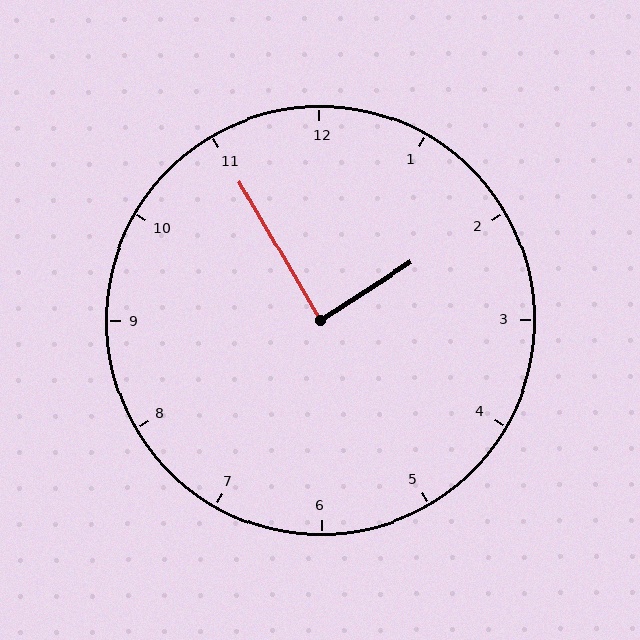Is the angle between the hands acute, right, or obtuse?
It is right.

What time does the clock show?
1:55.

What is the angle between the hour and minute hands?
Approximately 88 degrees.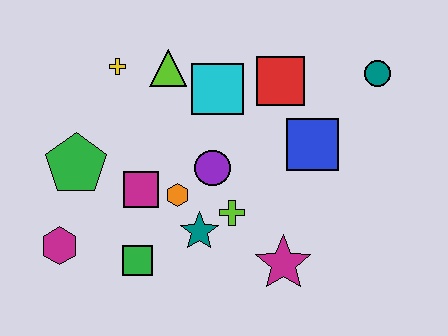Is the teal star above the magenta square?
No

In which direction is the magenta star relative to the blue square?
The magenta star is below the blue square.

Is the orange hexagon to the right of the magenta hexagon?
Yes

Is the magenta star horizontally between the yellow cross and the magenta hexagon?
No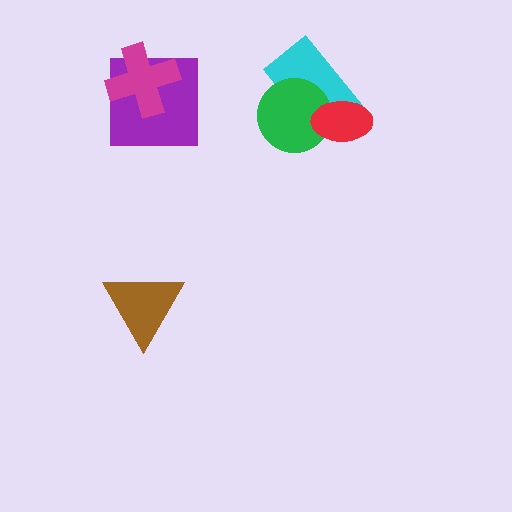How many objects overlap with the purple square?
1 object overlaps with the purple square.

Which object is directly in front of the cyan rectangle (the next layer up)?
The green circle is directly in front of the cyan rectangle.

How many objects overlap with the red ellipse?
2 objects overlap with the red ellipse.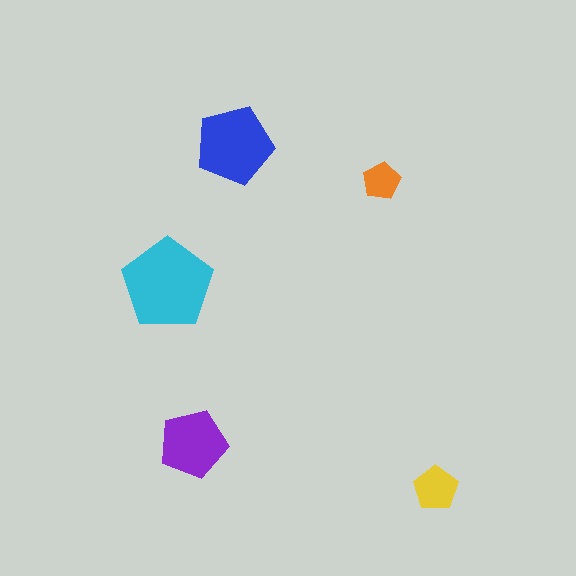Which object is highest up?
The blue pentagon is topmost.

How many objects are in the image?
There are 5 objects in the image.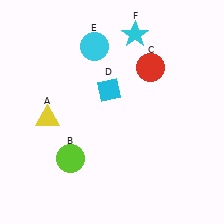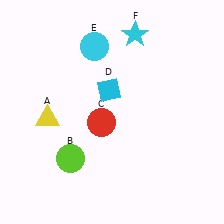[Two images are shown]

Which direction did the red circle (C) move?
The red circle (C) moved down.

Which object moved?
The red circle (C) moved down.